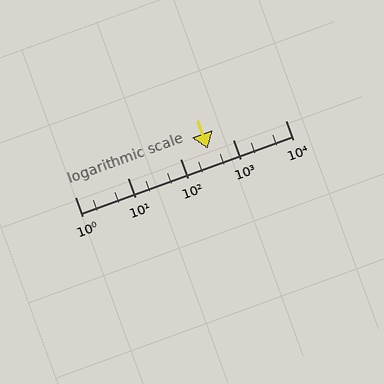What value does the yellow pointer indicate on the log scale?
The pointer indicates approximately 340.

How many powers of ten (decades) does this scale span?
The scale spans 4 decades, from 1 to 10000.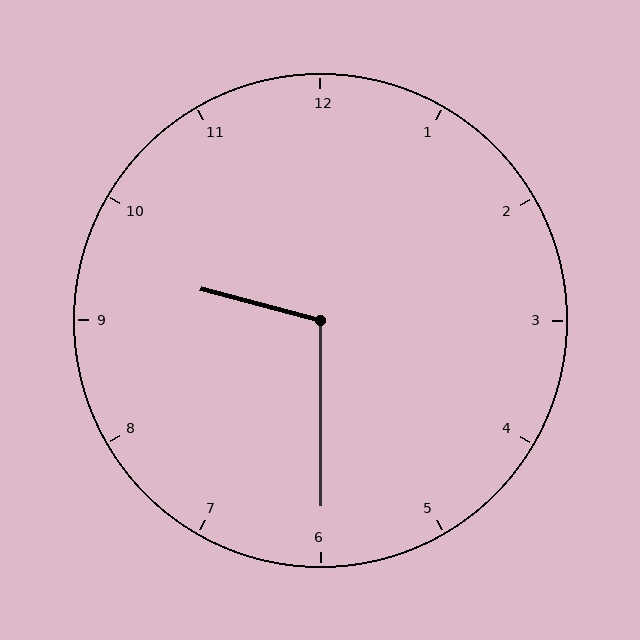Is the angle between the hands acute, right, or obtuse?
It is obtuse.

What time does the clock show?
9:30.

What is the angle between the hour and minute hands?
Approximately 105 degrees.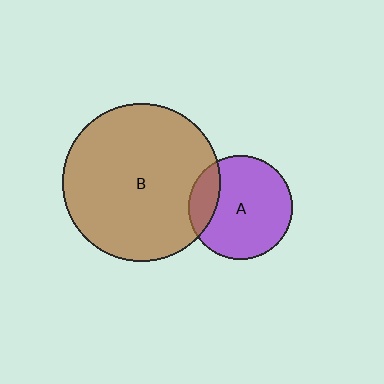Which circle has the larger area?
Circle B (brown).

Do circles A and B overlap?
Yes.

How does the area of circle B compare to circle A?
Approximately 2.3 times.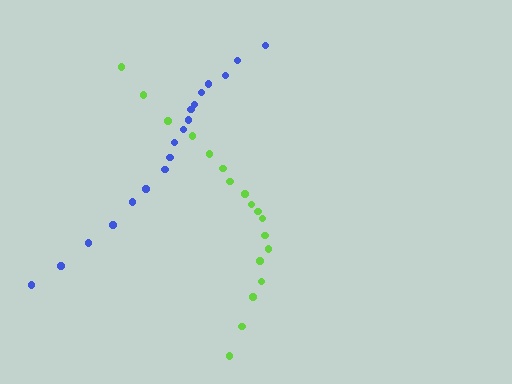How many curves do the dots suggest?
There are 2 distinct paths.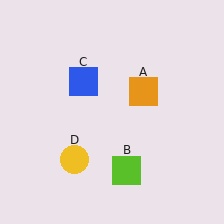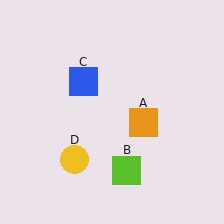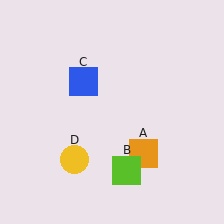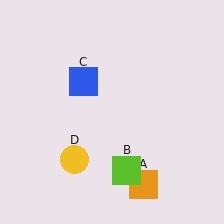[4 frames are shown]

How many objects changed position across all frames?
1 object changed position: orange square (object A).